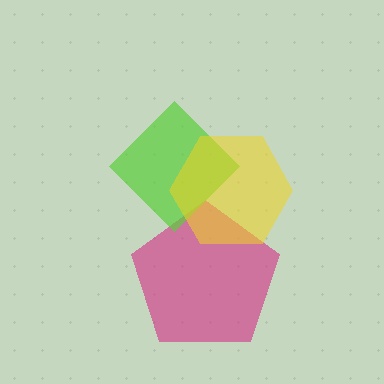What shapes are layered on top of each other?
The layered shapes are: a magenta pentagon, a lime diamond, a yellow hexagon.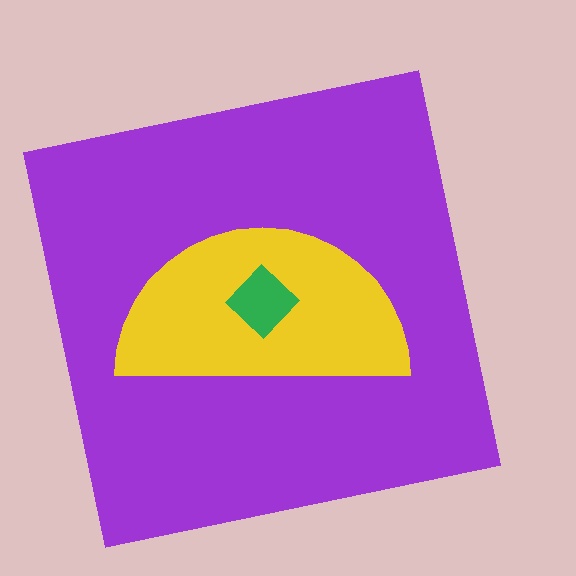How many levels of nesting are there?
3.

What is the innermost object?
The green diamond.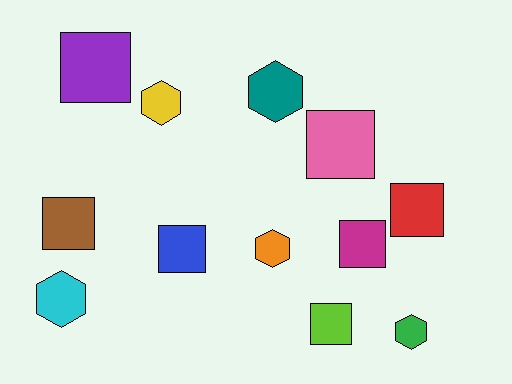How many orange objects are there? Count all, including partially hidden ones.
There is 1 orange object.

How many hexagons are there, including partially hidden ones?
There are 5 hexagons.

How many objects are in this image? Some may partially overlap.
There are 12 objects.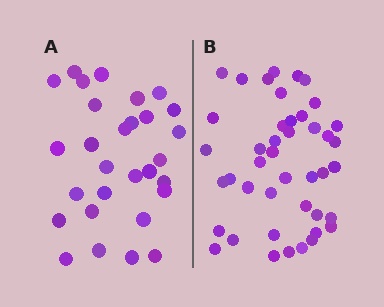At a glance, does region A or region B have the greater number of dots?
Region B (the right region) has more dots.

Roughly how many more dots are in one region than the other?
Region B has approximately 15 more dots than region A.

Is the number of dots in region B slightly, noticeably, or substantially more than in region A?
Region B has substantially more. The ratio is roughly 1.5 to 1.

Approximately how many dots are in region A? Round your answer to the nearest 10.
About 30 dots. (The exact count is 29, which rounds to 30.)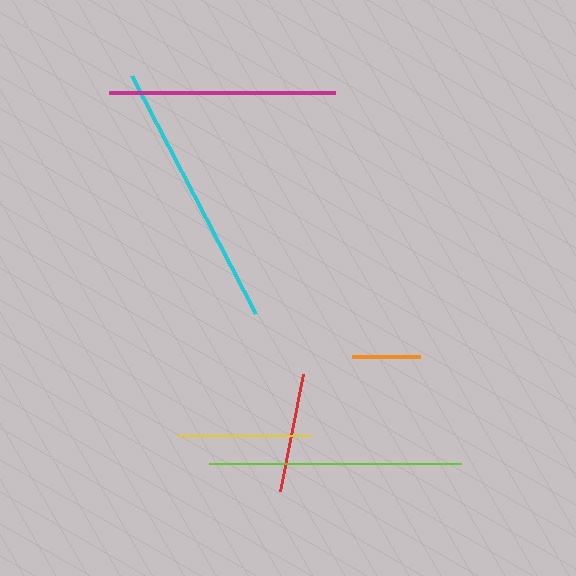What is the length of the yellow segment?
The yellow segment is approximately 133 pixels long.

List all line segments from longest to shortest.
From longest to shortest: cyan, lime, magenta, yellow, red, orange.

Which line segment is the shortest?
The orange line is the shortest at approximately 69 pixels.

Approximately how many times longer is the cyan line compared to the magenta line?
The cyan line is approximately 1.2 times the length of the magenta line.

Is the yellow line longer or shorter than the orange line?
The yellow line is longer than the orange line.